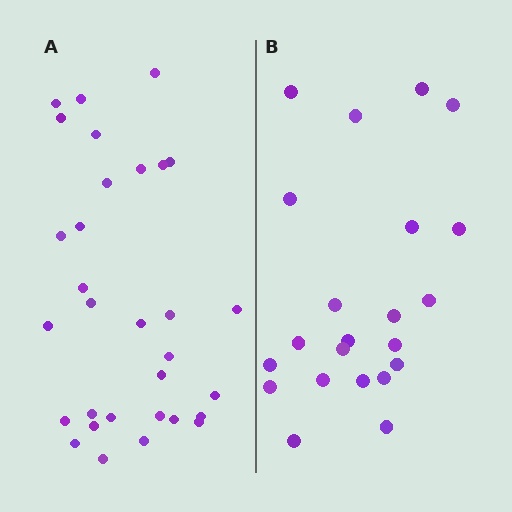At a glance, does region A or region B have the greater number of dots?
Region A (the left region) has more dots.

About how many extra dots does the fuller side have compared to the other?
Region A has roughly 8 or so more dots than region B.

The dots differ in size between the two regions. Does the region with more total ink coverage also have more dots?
No. Region B has more total ink coverage because its dots are larger, but region A actually contains more individual dots. Total area can be misleading — the number of items is what matters here.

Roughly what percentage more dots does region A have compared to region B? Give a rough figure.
About 40% more.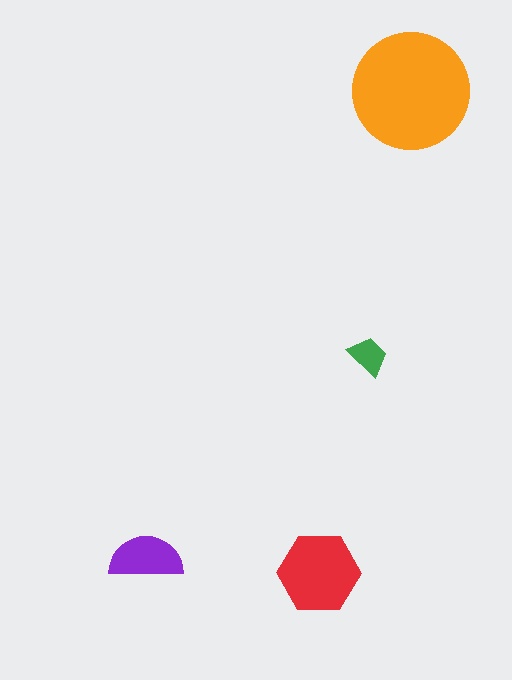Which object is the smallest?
The green trapezoid.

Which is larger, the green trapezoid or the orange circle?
The orange circle.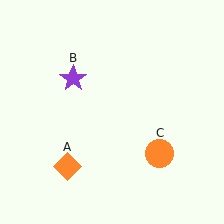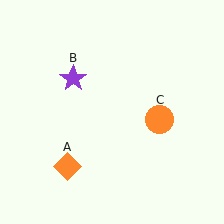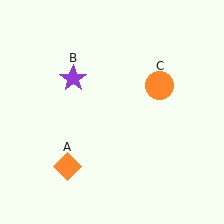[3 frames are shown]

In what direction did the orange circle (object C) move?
The orange circle (object C) moved up.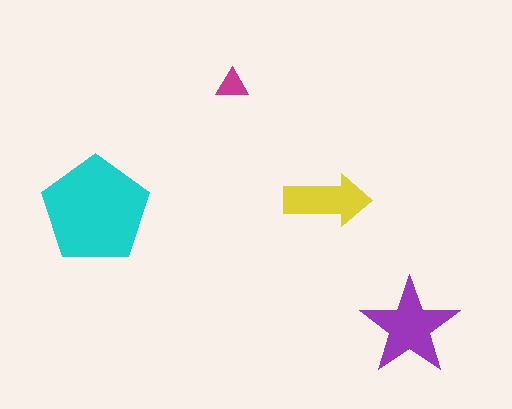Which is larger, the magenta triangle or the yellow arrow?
The yellow arrow.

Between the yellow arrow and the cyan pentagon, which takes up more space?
The cyan pentagon.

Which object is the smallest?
The magenta triangle.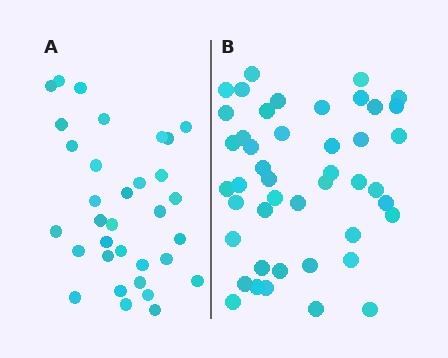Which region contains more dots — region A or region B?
Region B (the right region) has more dots.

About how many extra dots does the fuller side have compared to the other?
Region B has roughly 12 or so more dots than region A.